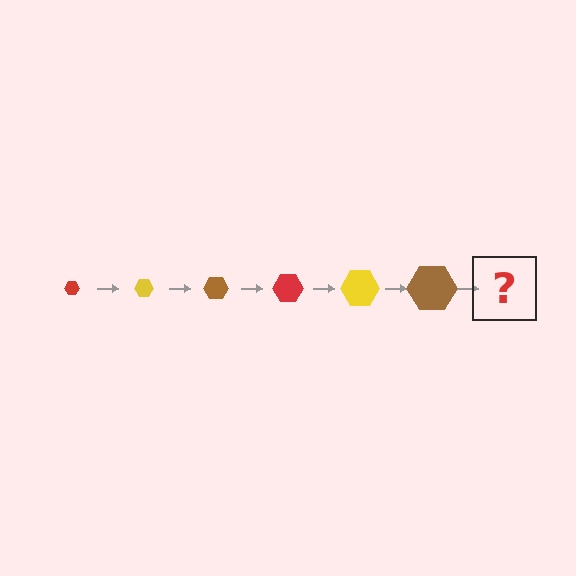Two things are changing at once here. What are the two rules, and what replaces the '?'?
The two rules are that the hexagon grows larger each step and the color cycles through red, yellow, and brown. The '?' should be a red hexagon, larger than the previous one.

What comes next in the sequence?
The next element should be a red hexagon, larger than the previous one.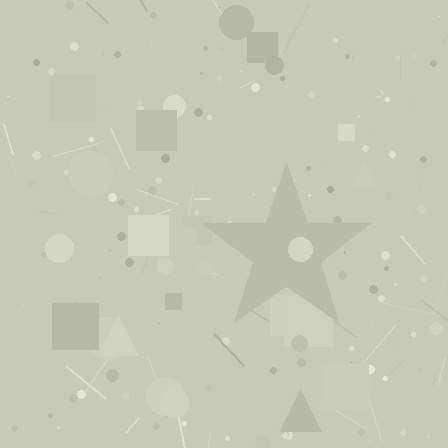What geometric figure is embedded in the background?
A star is embedded in the background.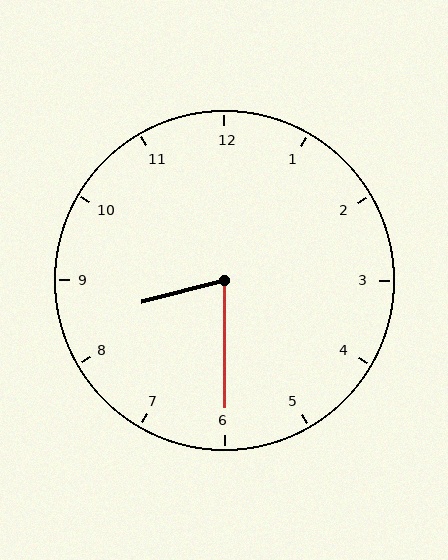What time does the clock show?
8:30.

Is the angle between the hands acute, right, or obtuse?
It is acute.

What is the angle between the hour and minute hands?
Approximately 75 degrees.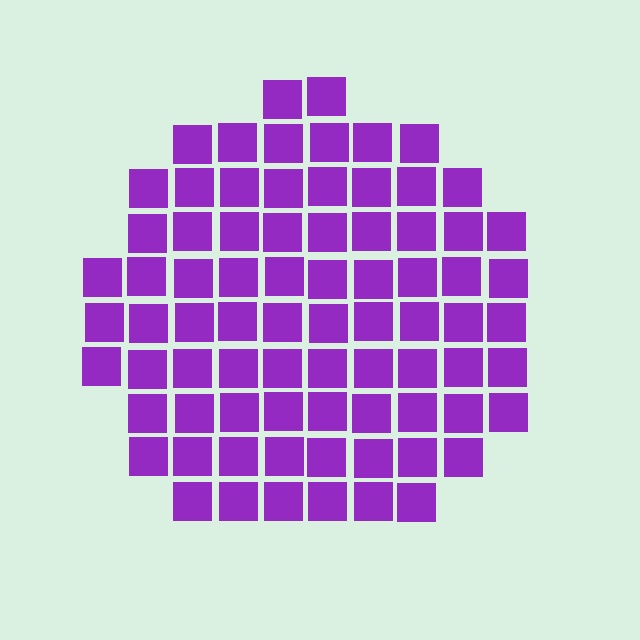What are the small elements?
The small elements are squares.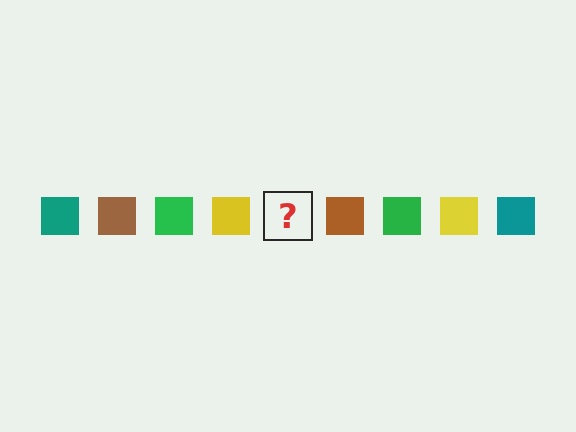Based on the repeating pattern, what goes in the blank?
The blank should be a teal square.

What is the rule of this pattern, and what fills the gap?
The rule is that the pattern cycles through teal, brown, green, yellow squares. The gap should be filled with a teal square.